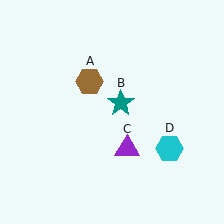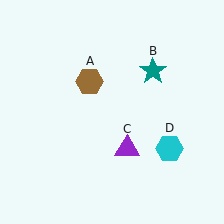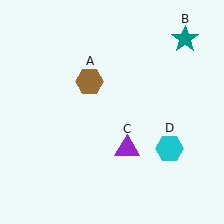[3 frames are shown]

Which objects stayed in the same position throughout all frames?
Brown hexagon (object A) and purple triangle (object C) and cyan hexagon (object D) remained stationary.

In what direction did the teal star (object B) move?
The teal star (object B) moved up and to the right.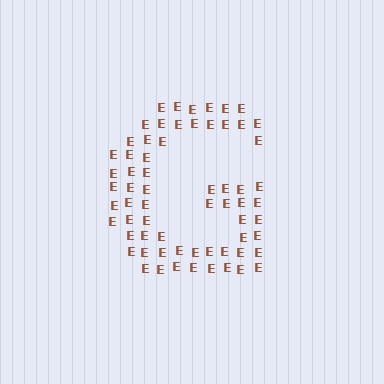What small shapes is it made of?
It is made of small letter E's.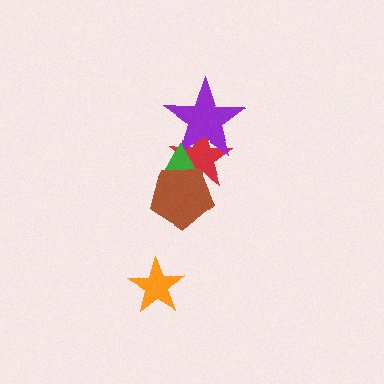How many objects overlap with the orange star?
0 objects overlap with the orange star.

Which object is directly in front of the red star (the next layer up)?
The purple star is directly in front of the red star.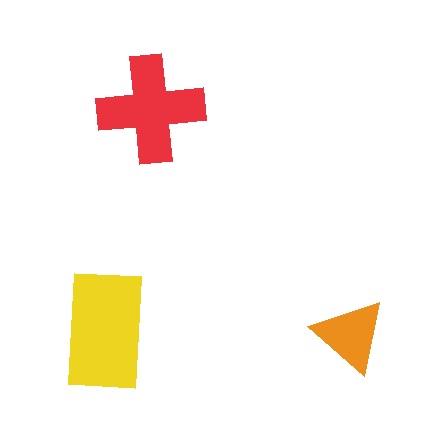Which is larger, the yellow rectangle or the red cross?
The yellow rectangle.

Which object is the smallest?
The orange triangle.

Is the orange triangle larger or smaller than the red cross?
Smaller.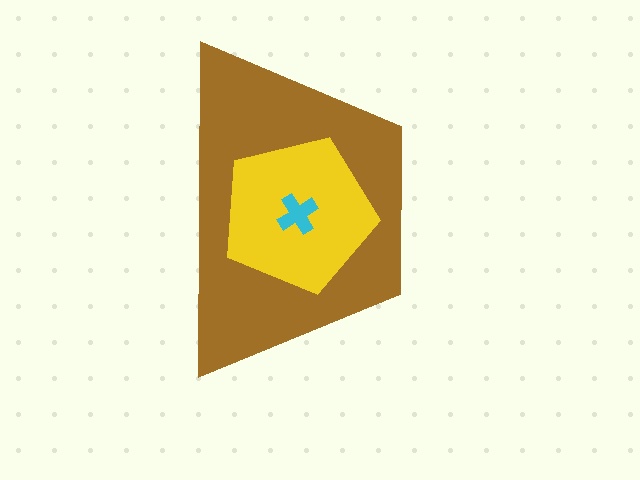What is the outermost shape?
The brown trapezoid.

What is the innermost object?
The cyan cross.